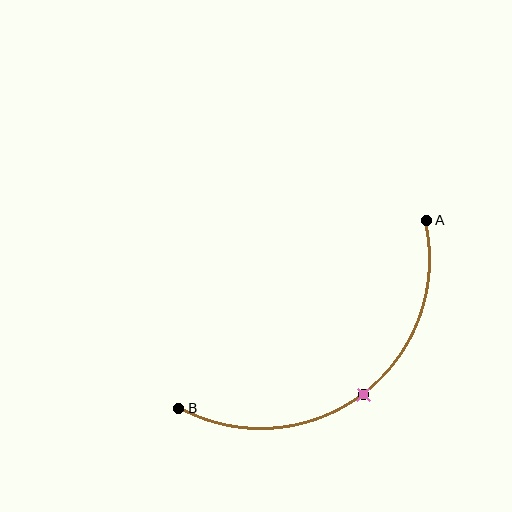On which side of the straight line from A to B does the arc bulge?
The arc bulges below and to the right of the straight line connecting A and B.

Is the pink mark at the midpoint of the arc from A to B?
Yes. The pink mark lies on the arc at equal arc-length from both A and B — it is the arc midpoint.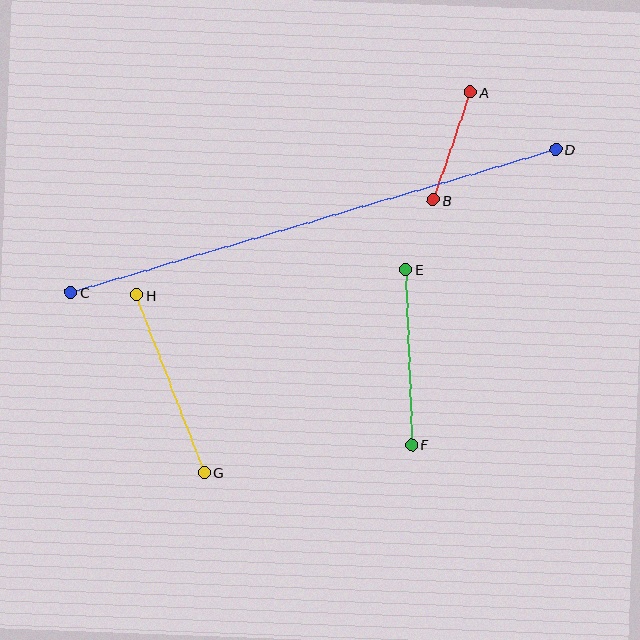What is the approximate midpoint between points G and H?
The midpoint is at approximately (171, 384) pixels.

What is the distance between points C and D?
The distance is approximately 506 pixels.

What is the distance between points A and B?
The distance is approximately 114 pixels.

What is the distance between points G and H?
The distance is approximately 190 pixels.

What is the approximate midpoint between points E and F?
The midpoint is at approximately (408, 357) pixels.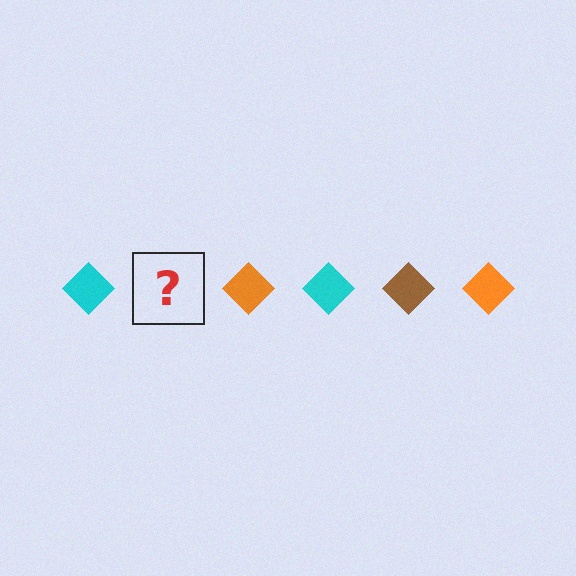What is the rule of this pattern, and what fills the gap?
The rule is that the pattern cycles through cyan, brown, orange diamonds. The gap should be filled with a brown diamond.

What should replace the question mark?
The question mark should be replaced with a brown diamond.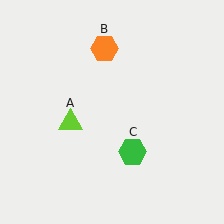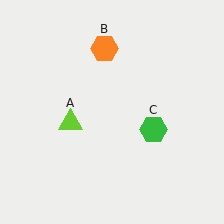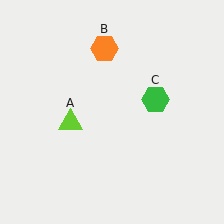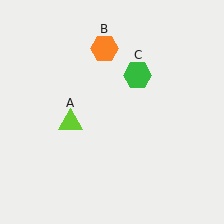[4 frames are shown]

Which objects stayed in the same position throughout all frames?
Lime triangle (object A) and orange hexagon (object B) remained stationary.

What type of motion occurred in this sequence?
The green hexagon (object C) rotated counterclockwise around the center of the scene.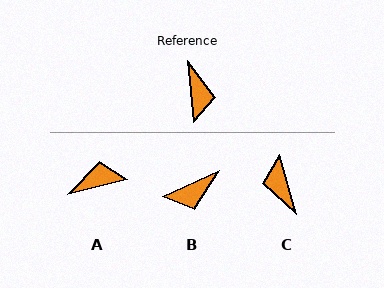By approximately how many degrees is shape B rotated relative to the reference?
Approximately 71 degrees clockwise.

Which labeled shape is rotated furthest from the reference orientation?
C, about 170 degrees away.